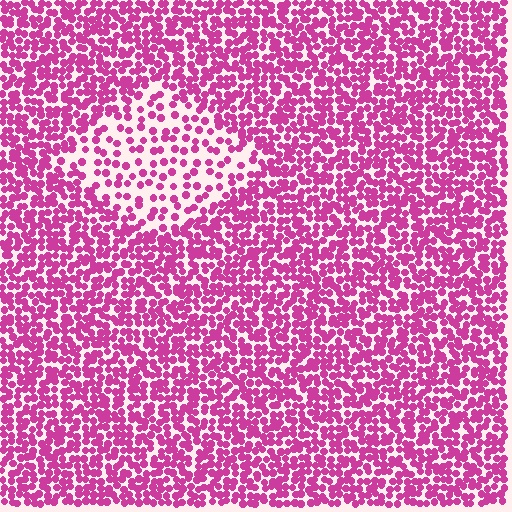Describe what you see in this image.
The image contains small magenta elements arranged at two different densities. A diamond-shaped region is visible where the elements are less densely packed than the surrounding area.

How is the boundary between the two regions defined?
The boundary is defined by a change in element density (approximately 2.3x ratio). All elements are the same color, size, and shape.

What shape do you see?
I see a diamond.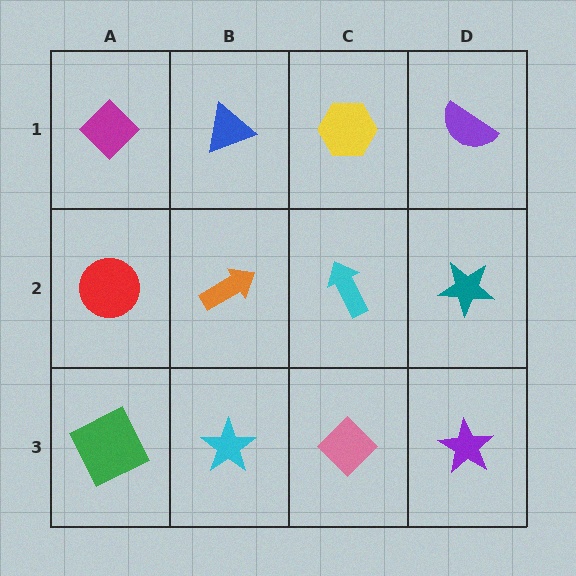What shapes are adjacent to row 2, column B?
A blue triangle (row 1, column B), a cyan star (row 3, column B), a red circle (row 2, column A), a cyan arrow (row 2, column C).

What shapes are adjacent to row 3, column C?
A cyan arrow (row 2, column C), a cyan star (row 3, column B), a purple star (row 3, column D).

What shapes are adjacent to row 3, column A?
A red circle (row 2, column A), a cyan star (row 3, column B).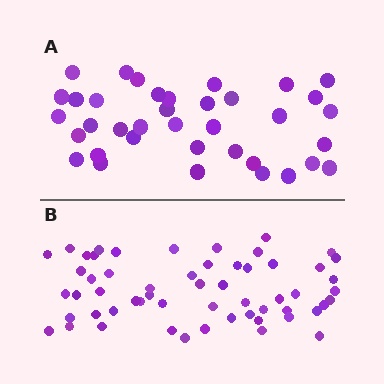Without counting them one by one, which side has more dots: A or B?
Region B (the bottom region) has more dots.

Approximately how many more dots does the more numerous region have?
Region B has approximately 20 more dots than region A.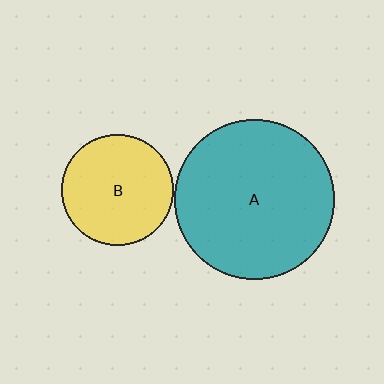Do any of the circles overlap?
No, none of the circles overlap.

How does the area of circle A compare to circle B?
Approximately 2.1 times.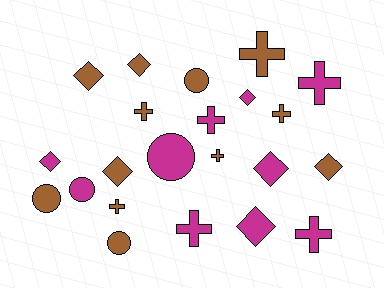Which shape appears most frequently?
Cross, with 9 objects.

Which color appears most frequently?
Brown, with 12 objects.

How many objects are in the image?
There are 22 objects.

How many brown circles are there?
There are 3 brown circles.